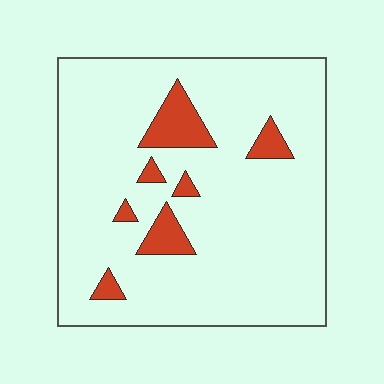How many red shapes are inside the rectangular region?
7.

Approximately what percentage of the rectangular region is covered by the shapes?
Approximately 10%.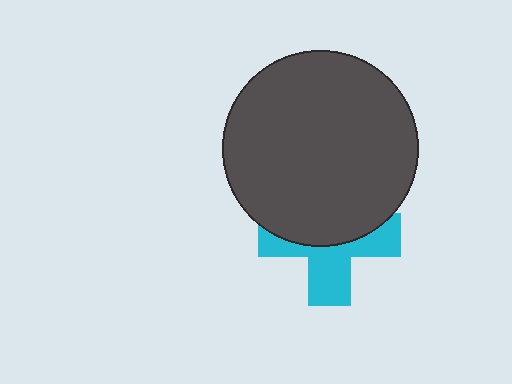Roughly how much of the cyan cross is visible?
About half of it is visible (roughly 48%).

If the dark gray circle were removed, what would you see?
You would see the complete cyan cross.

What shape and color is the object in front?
The object in front is a dark gray circle.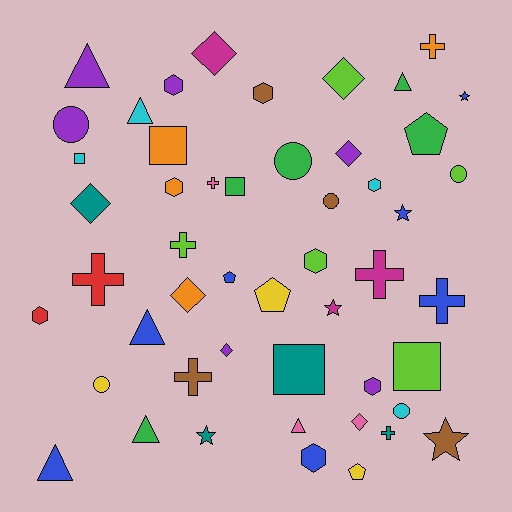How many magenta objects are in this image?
There are 3 magenta objects.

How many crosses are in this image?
There are 8 crosses.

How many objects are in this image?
There are 50 objects.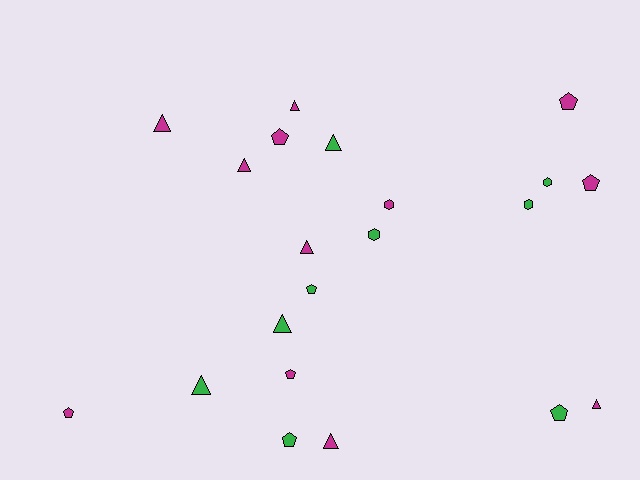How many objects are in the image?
There are 21 objects.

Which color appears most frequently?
Magenta, with 12 objects.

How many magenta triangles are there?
There are 6 magenta triangles.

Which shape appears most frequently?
Triangle, with 9 objects.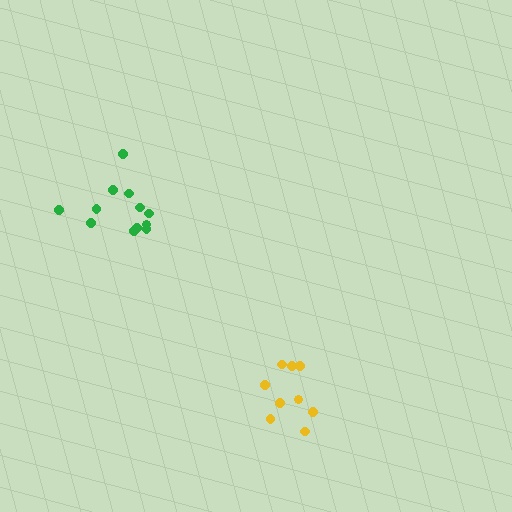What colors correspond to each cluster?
The clusters are colored: green, yellow.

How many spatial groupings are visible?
There are 2 spatial groupings.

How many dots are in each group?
Group 1: 12 dots, Group 2: 9 dots (21 total).